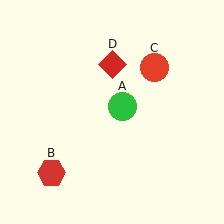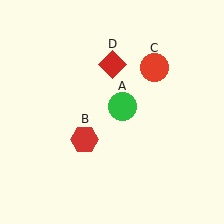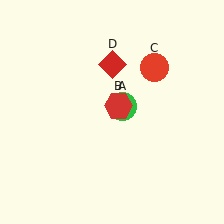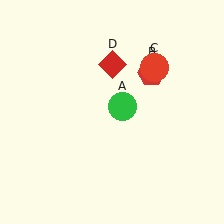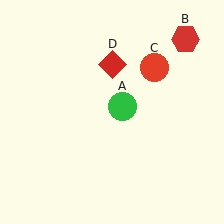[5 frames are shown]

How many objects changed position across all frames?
1 object changed position: red hexagon (object B).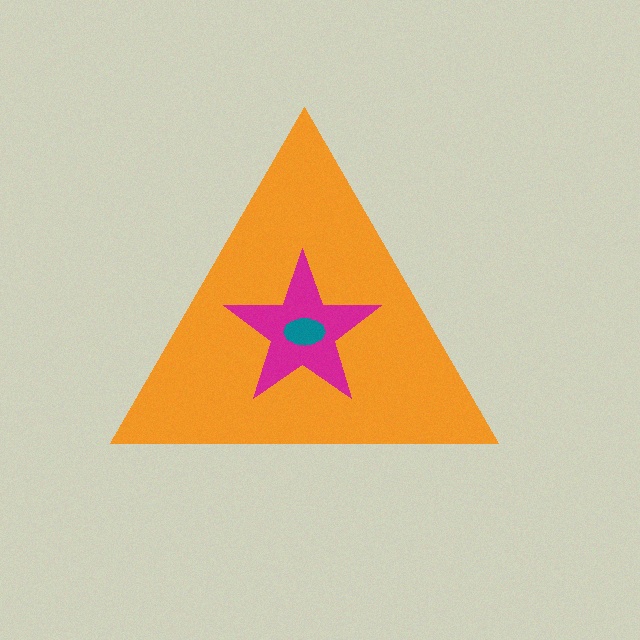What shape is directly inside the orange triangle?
The magenta star.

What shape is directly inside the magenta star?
The teal ellipse.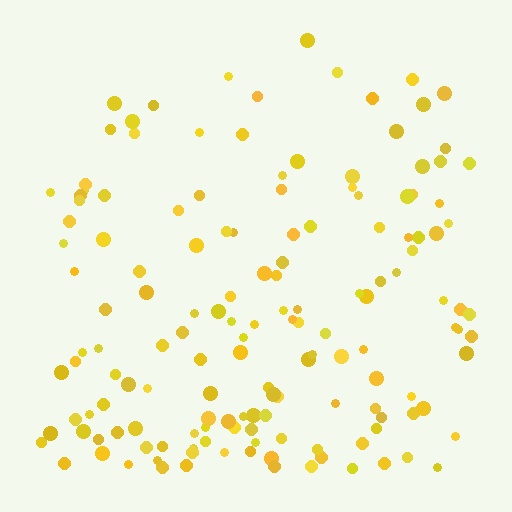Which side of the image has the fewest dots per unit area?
The top.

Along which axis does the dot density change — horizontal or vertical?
Vertical.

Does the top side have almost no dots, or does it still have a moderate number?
Still a moderate number, just noticeably fewer than the bottom.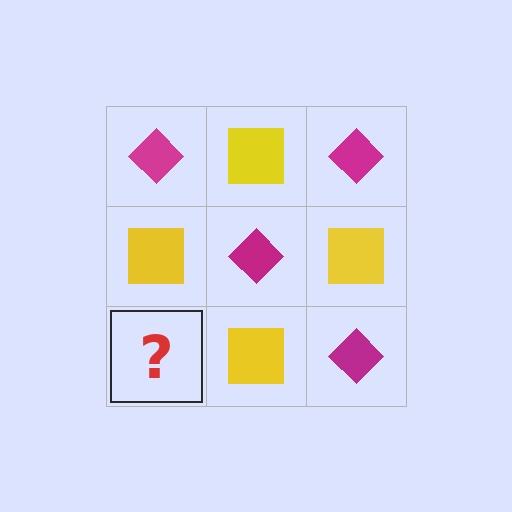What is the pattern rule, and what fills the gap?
The rule is that it alternates magenta diamond and yellow square in a checkerboard pattern. The gap should be filled with a magenta diamond.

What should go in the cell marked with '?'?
The missing cell should contain a magenta diamond.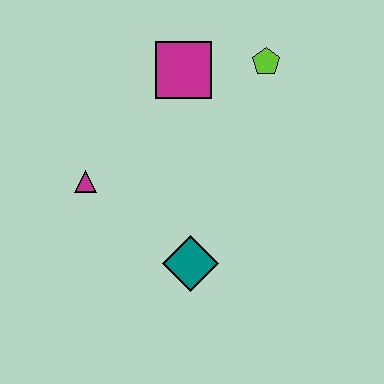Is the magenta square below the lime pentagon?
Yes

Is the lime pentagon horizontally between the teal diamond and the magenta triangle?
No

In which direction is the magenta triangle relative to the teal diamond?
The magenta triangle is to the left of the teal diamond.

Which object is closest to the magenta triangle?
The teal diamond is closest to the magenta triangle.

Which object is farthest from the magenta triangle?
The lime pentagon is farthest from the magenta triangle.